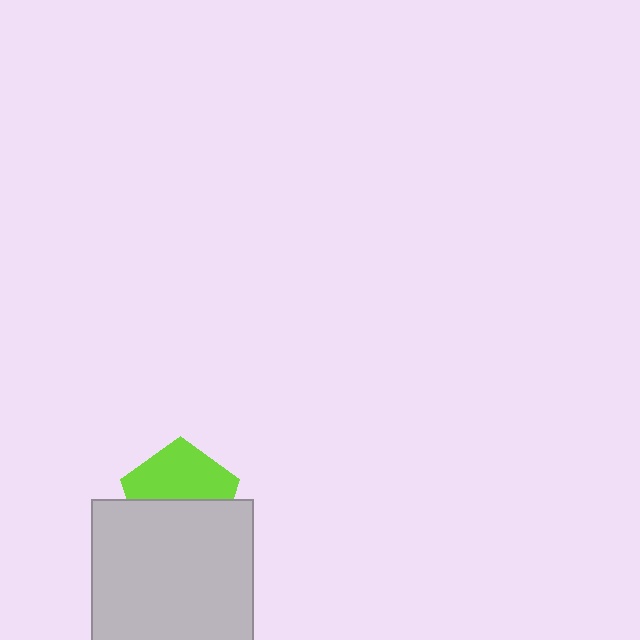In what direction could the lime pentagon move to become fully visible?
The lime pentagon could move up. That would shift it out from behind the light gray square entirely.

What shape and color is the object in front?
The object in front is a light gray square.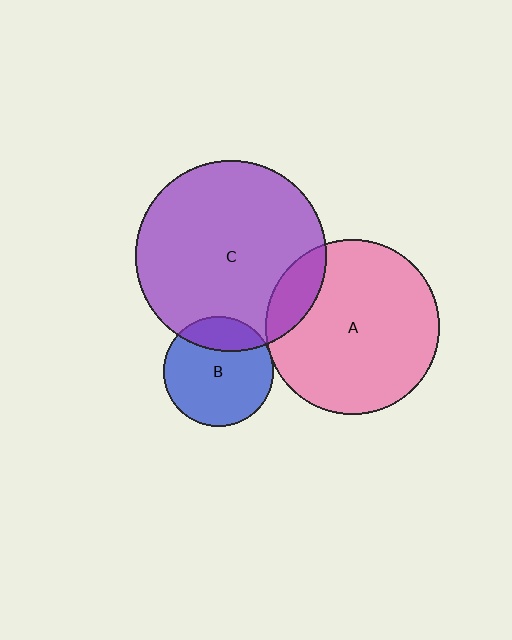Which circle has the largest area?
Circle C (purple).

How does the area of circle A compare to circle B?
Approximately 2.5 times.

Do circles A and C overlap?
Yes.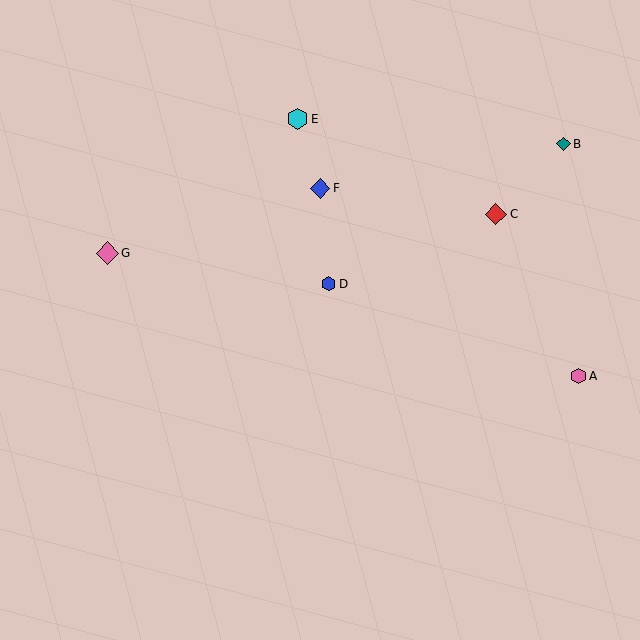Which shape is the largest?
The pink diamond (labeled G) is the largest.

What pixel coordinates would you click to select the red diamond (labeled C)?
Click at (496, 214) to select the red diamond C.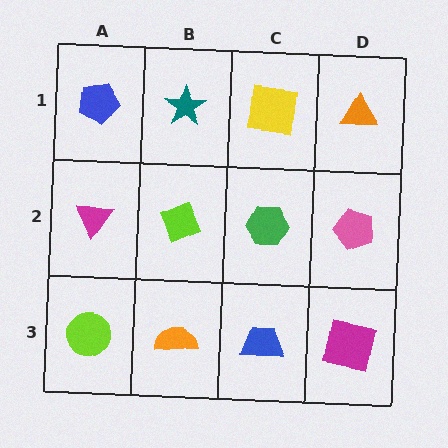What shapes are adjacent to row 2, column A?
A blue pentagon (row 1, column A), a lime circle (row 3, column A), a lime diamond (row 2, column B).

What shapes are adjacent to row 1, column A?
A magenta triangle (row 2, column A), a teal star (row 1, column B).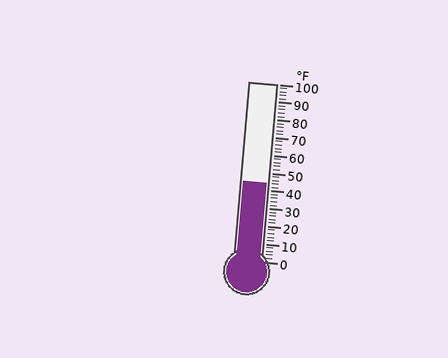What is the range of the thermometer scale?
The thermometer scale ranges from 0°F to 100°F.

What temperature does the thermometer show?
The thermometer shows approximately 44°F.